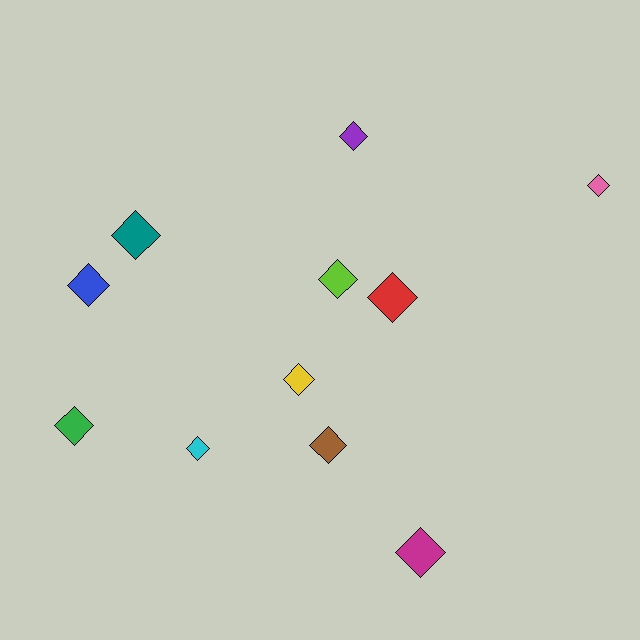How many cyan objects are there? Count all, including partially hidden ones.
There is 1 cyan object.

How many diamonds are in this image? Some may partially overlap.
There are 11 diamonds.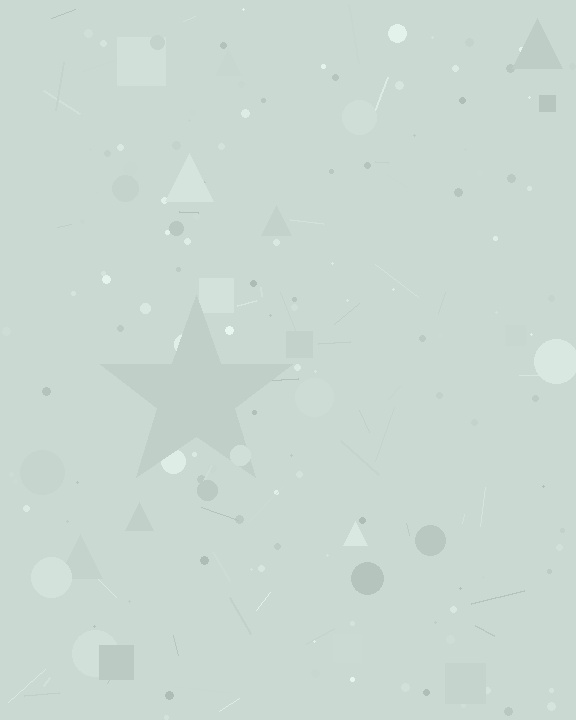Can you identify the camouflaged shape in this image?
The camouflaged shape is a star.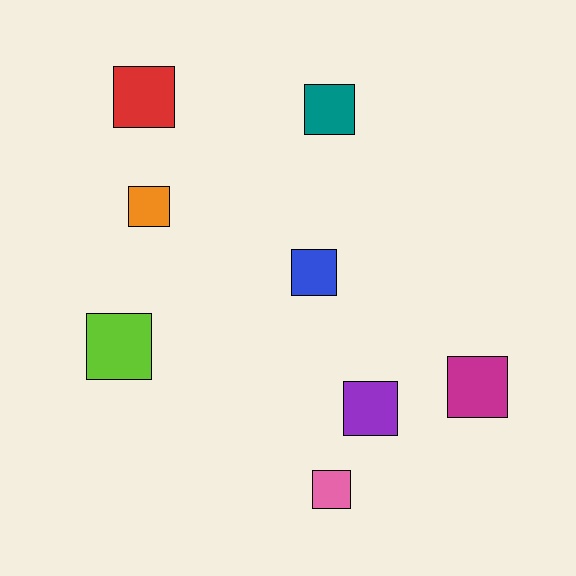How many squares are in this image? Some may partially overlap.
There are 8 squares.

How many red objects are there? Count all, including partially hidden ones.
There is 1 red object.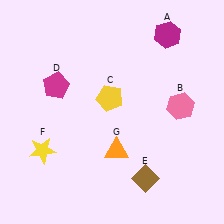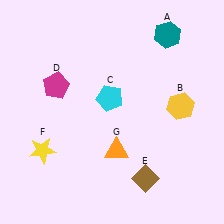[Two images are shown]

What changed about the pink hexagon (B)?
In Image 1, B is pink. In Image 2, it changed to yellow.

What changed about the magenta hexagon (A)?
In Image 1, A is magenta. In Image 2, it changed to teal.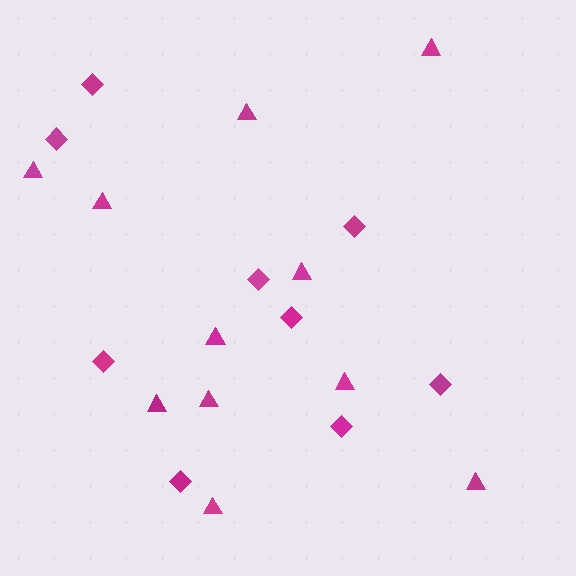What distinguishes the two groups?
There are 2 groups: one group of triangles (11) and one group of diamonds (9).